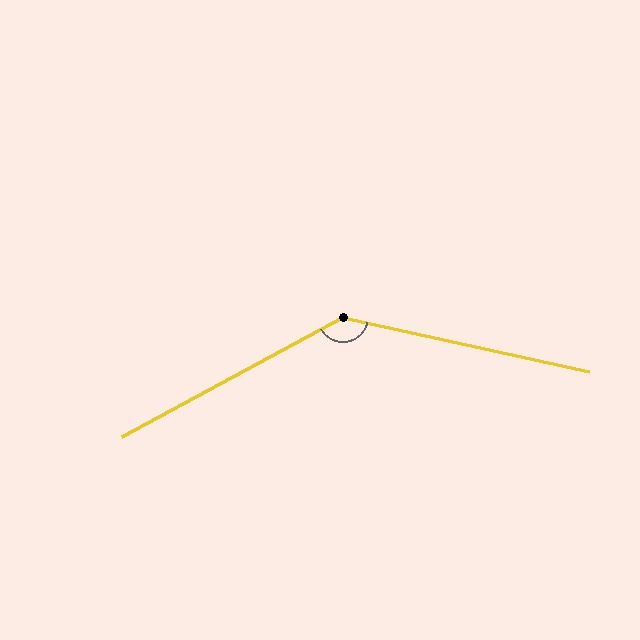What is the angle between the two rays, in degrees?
Approximately 139 degrees.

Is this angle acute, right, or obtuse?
It is obtuse.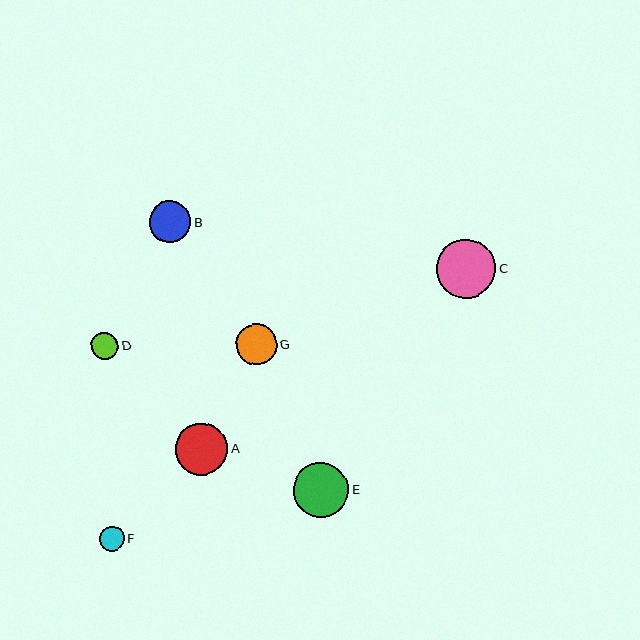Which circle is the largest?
Circle C is the largest with a size of approximately 59 pixels.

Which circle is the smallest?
Circle F is the smallest with a size of approximately 25 pixels.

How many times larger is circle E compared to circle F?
Circle E is approximately 2.2 times the size of circle F.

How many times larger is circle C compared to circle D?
Circle C is approximately 2.2 times the size of circle D.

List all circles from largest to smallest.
From largest to smallest: C, E, A, B, G, D, F.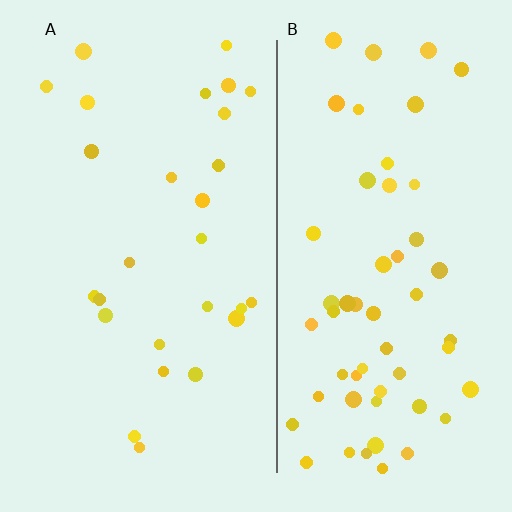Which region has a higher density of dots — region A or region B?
B (the right).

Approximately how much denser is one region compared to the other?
Approximately 2.1× — region B over region A.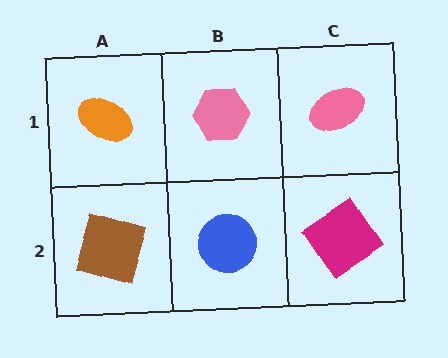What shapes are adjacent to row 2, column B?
A pink hexagon (row 1, column B), a brown square (row 2, column A), a magenta diamond (row 2, column C).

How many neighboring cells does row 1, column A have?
2.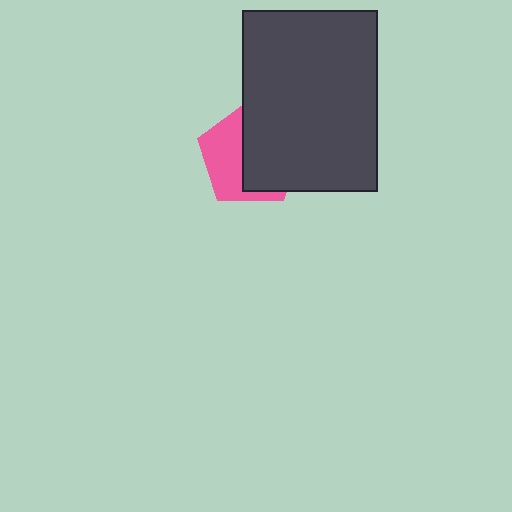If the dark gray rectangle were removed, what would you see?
You would see the complete pink pentagon.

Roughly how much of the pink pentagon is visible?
A small part of it is visible (roughly 44%).